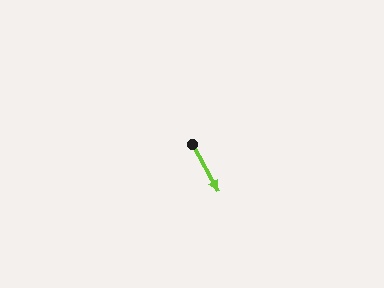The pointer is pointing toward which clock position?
Roughly 5 o'clock.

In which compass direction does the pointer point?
Southeast.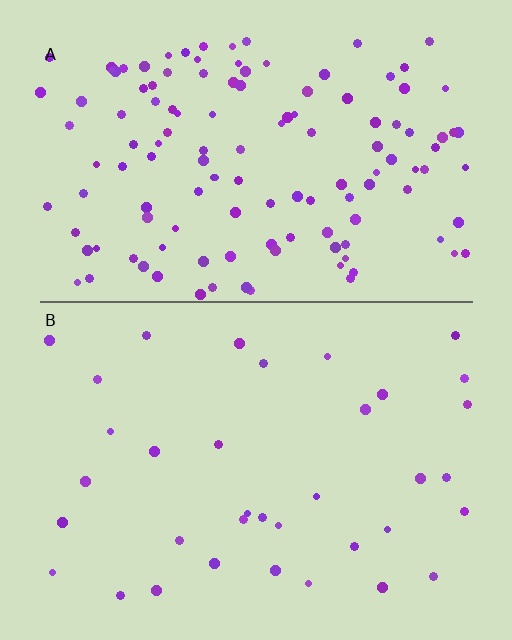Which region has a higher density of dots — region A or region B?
A (the top).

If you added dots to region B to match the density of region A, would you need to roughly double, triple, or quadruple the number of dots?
Approximately quadruple.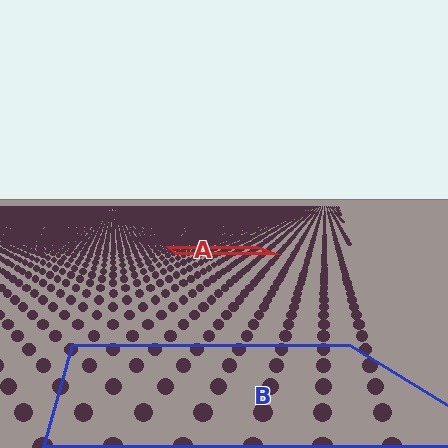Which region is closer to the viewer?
Region B is closer. The texture elements there are larger and more spread out.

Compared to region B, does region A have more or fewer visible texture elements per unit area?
Region A has more texture elements per unit area — they are packed more densely because it is farther away.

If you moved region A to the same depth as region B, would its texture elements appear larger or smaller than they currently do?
They would appear larger. At a closer depth, the same texture elements are projected at a bigger on-screen size.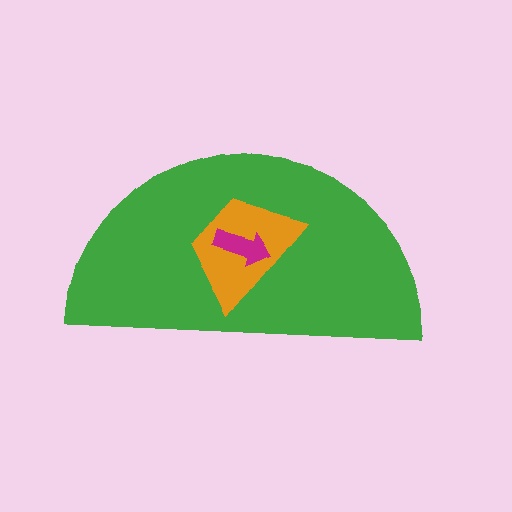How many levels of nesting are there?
3.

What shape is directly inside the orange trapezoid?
The magenta arrow.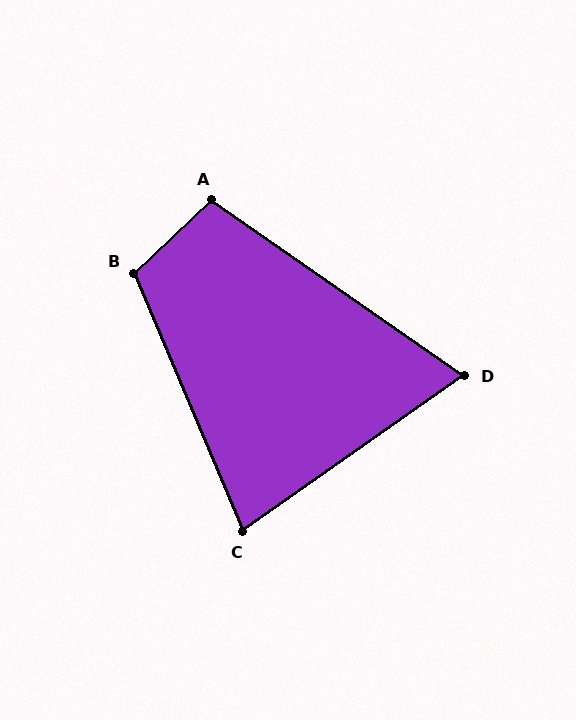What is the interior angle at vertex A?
Approximately 102 degrees (obtuse).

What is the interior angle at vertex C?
Approximately 78 degrees (acute).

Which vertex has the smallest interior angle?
D, at approximately 70 degrees.